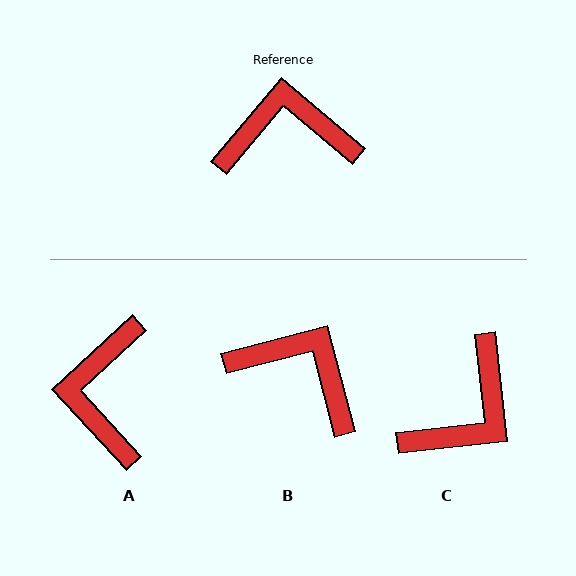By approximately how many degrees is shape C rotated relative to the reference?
Approximately 133 degrees clockwise.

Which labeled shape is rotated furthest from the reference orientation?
C, about 133 degrees away.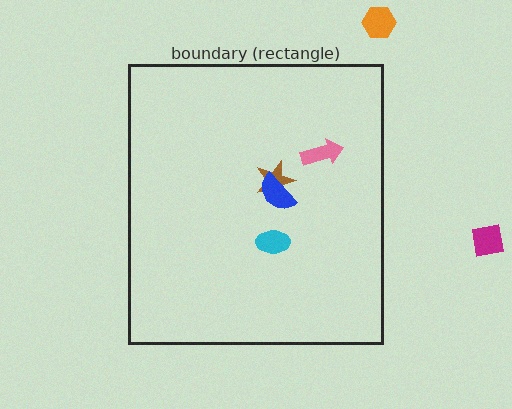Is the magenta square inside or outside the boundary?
Outside.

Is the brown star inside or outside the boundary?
Inside.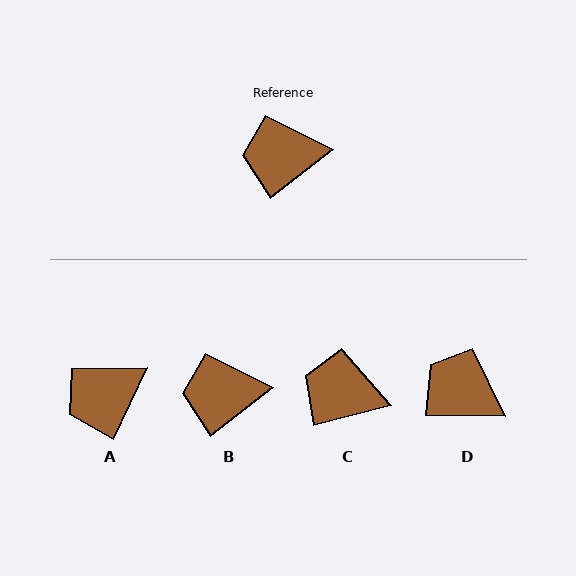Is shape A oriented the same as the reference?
No, it is off by about 27 degrees.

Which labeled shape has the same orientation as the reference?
B.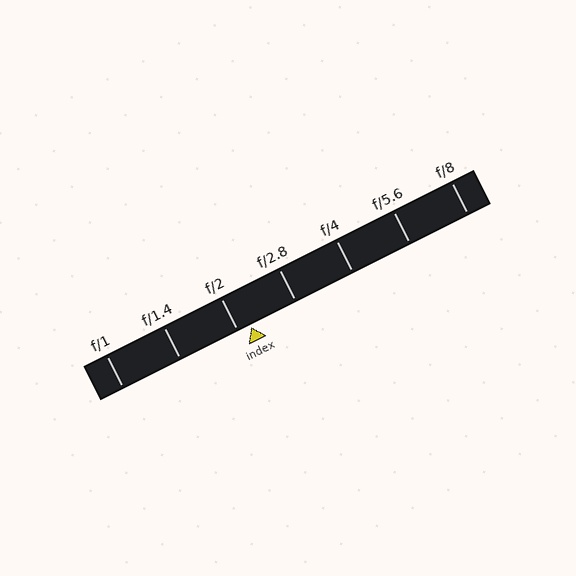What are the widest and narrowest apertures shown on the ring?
The widest aperture shown is f/1 and the narrowest is f/8.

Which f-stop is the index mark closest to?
The index mark is closest to f/2.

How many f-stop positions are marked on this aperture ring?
There are 7 f-stop positions marked.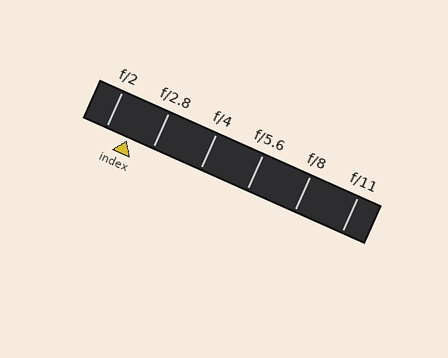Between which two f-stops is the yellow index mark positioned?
The index mark is between f/2 and f/2.8.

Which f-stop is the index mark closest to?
The index mark is closest to f/2.